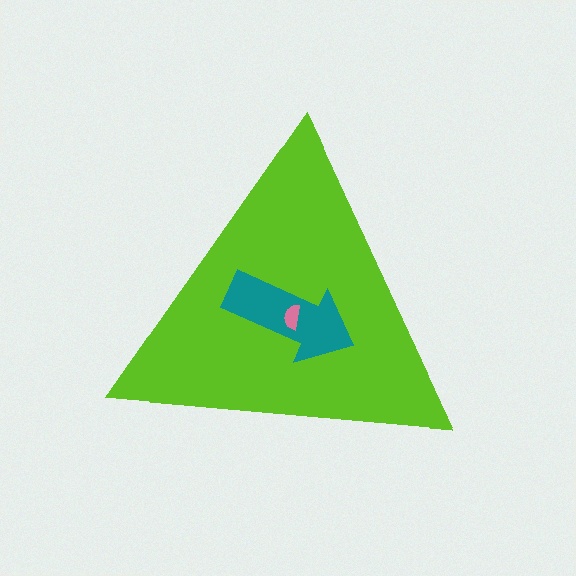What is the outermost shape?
The lime triangle.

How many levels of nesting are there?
3.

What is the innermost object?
The pink semicircle.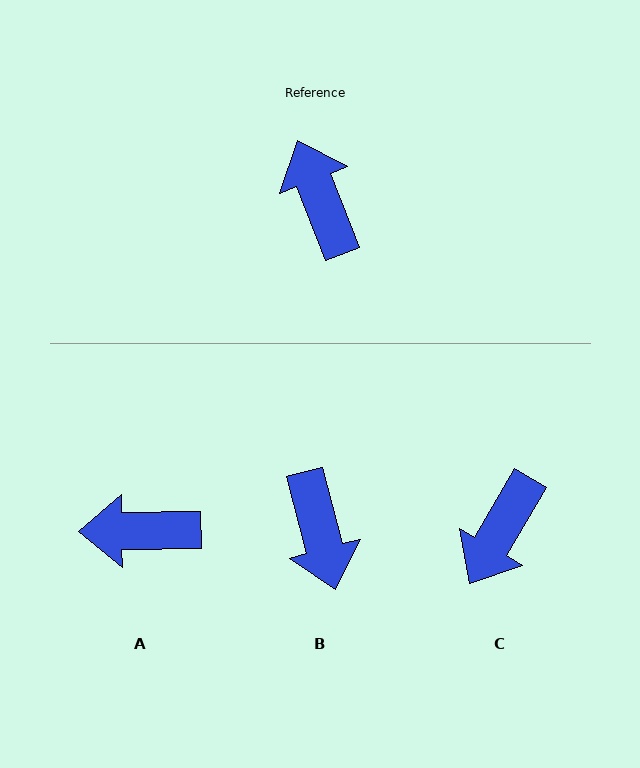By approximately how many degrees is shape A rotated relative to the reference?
Approximately 69 degrees counter-clockwise.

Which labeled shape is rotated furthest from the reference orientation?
B, about 174 degrees away.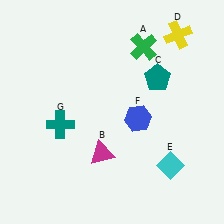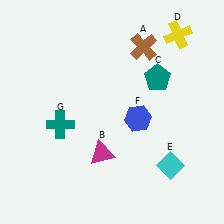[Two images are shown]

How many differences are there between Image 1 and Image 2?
There is 1 difference between the two images.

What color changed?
The cross (A) changed from green in Image 1 to brown in Image 2.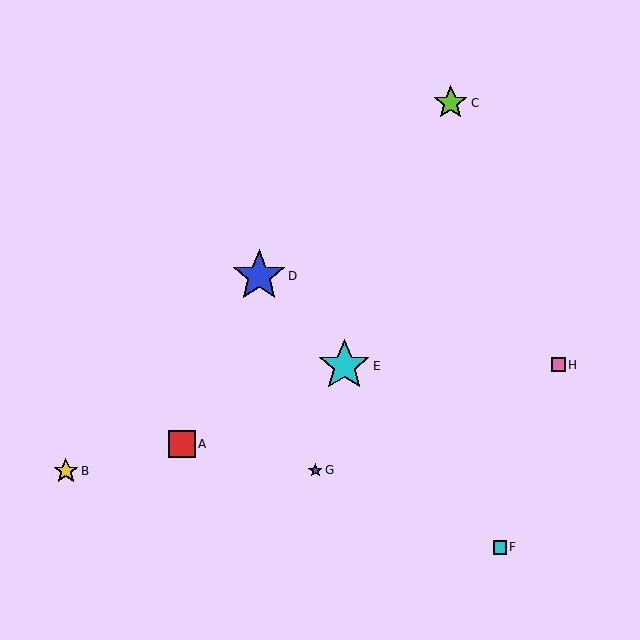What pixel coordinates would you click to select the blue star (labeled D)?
Click at (259, 276) to select the blue star D.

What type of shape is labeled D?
Shape D is a blue star.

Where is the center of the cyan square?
The center of the cyan square is at (500, 547).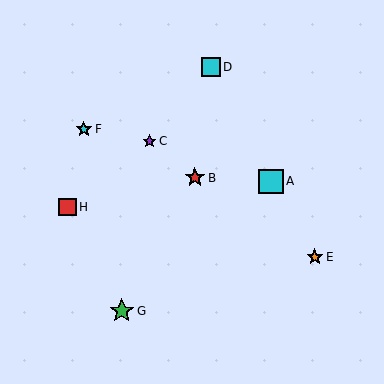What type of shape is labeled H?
Shape H is a red square.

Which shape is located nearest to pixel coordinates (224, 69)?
The cyan square (labeled D) at (211, 67) is nearest to that location.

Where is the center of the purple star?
The center of the purple star is at (149, 141).